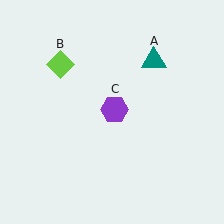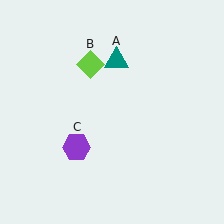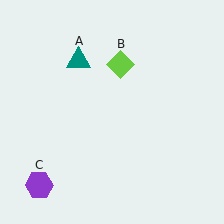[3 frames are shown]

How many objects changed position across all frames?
3 objects changed position: teal triangle (object A), lime diamond (object B), purple hexagon (object C).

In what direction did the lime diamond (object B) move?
The lime diamond (object B) moved right.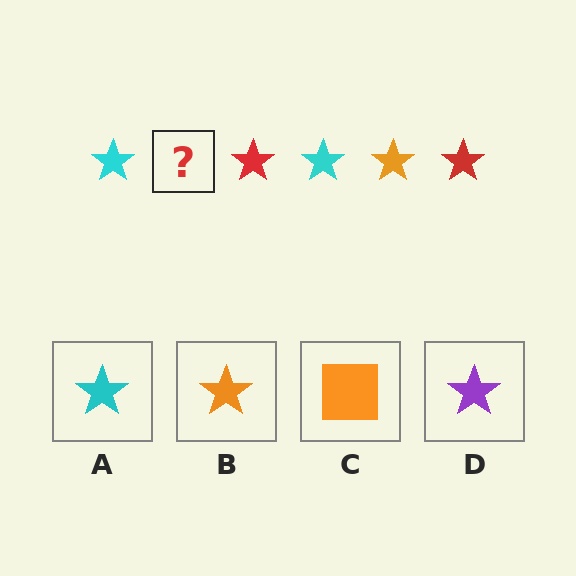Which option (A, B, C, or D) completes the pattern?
B.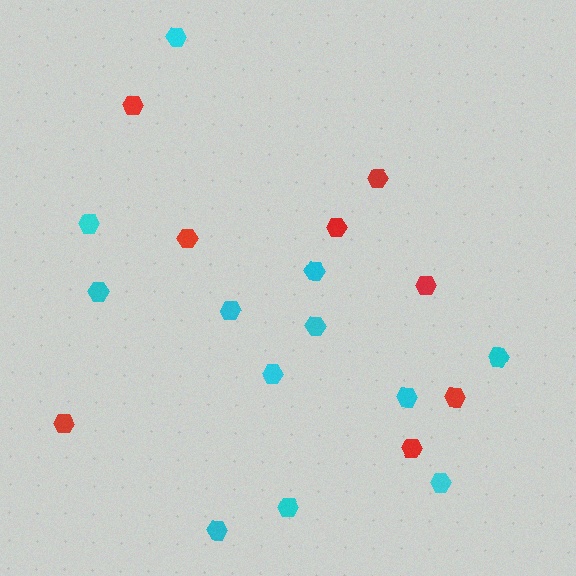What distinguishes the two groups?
There are 2 groups: one group of cyan hexagons (12) and one group of red hexagons (8).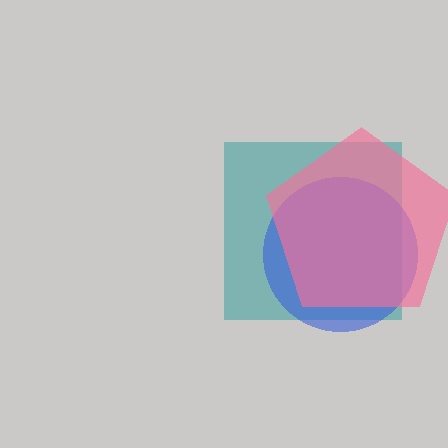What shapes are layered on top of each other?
The layered shapes are: a teal square, a blue circle, a pink pentagon.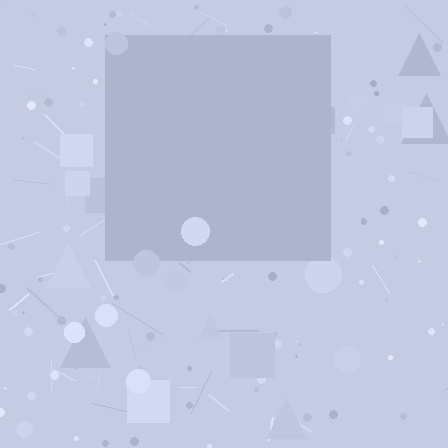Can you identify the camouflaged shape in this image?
The camouflaged shape is a square.